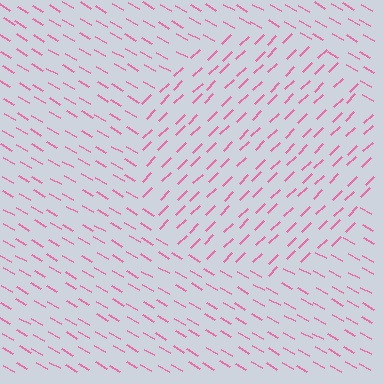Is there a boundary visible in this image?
Yes, there is a texture boundary formed by a change in line orientation.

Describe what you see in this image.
The image is filled with small pink line segments. A circle region in the image has lines oriented differently from the surrounding lines, creating a visible texture boundary.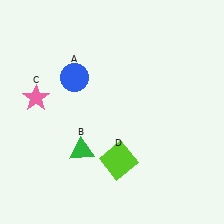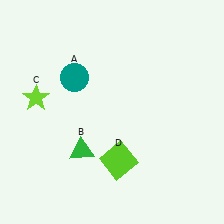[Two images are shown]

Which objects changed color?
A changed from blue to teal. C changed from pink to lime.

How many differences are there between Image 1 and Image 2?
There are 2 differences between the two images.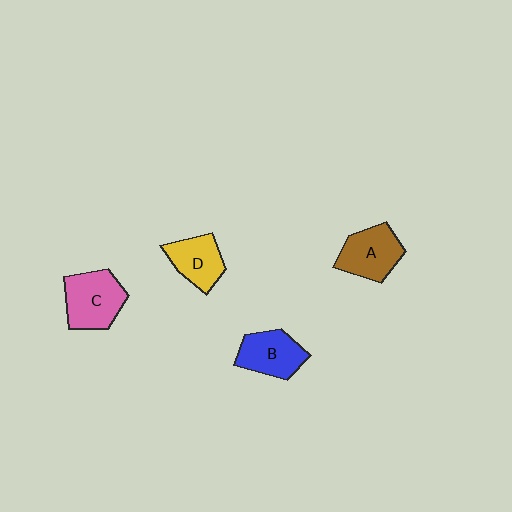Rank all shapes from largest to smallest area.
From largest to smallest: C (pink), A (brown), B (blue), D (yellow).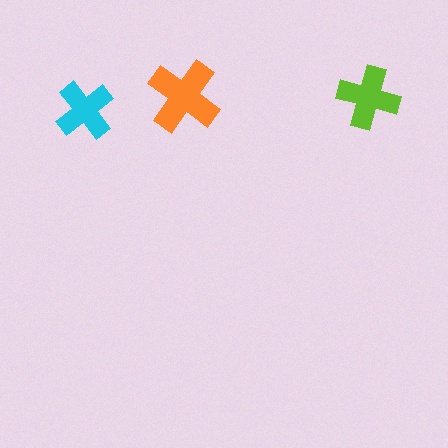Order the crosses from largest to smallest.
the orange one, the lime one, the cyan one.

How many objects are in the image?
There are 3 objects in the image.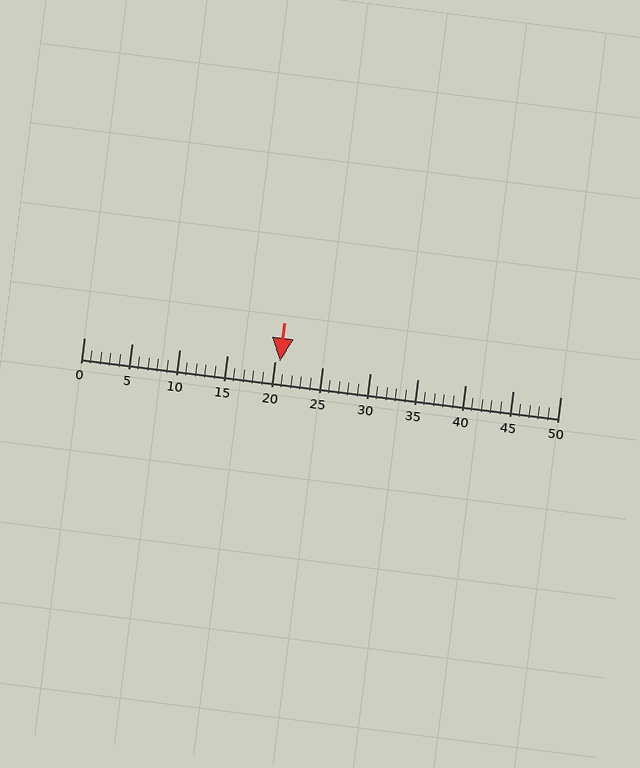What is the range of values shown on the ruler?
The ruler shows values from 0 to 50.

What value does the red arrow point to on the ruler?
The red arrow points to approximately 21.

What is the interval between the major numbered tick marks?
The major tick marks are spaced 5 units apart.